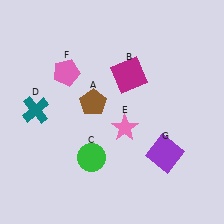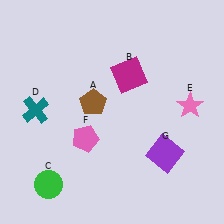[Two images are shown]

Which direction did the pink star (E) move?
The pink star (E) moved right.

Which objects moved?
The objects that moved are: the green circle (C), the pink star (E), the pink pentagon (F).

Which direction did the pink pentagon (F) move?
The pink pentagon (F) moved down.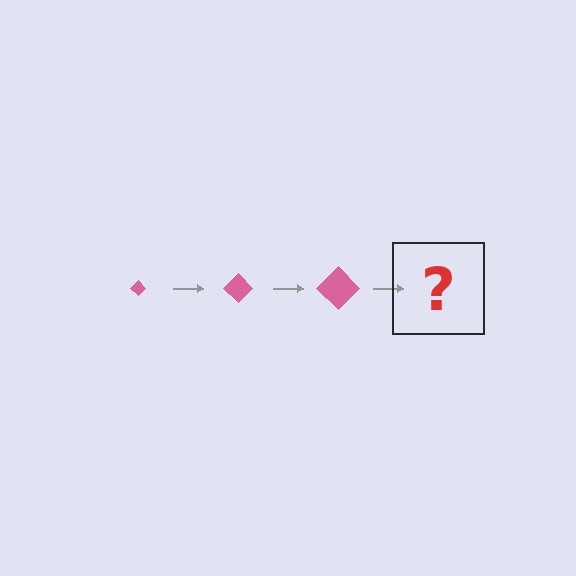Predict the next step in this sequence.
The next step is a pink diamond, larger than the previous one.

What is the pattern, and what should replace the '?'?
The pattern is that the diamond gets progressively larger each step. The '?' should be a pink diamond, larger than the previous one.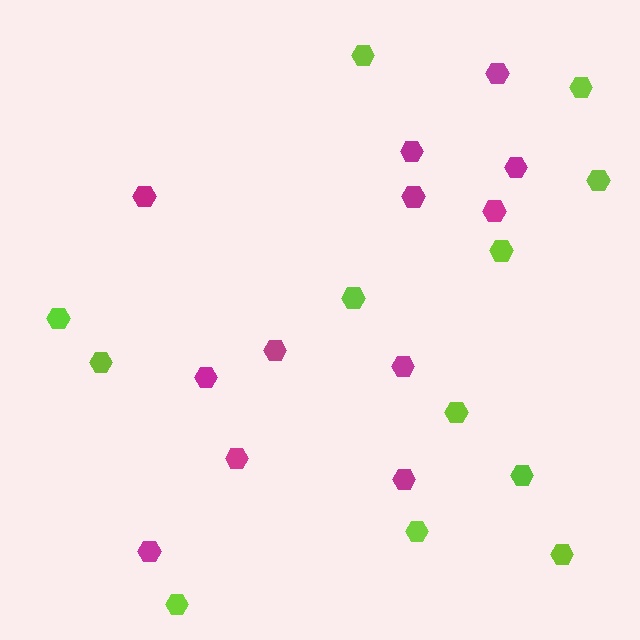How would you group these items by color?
There are 2 groups: one group of lime hexagons (12) and one group of magenta hexagons (12).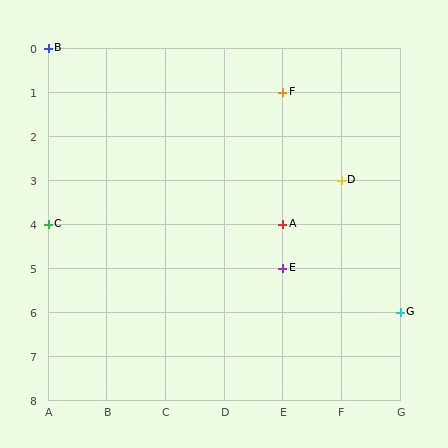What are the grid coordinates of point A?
Point A is at grid coordinates (E, 4).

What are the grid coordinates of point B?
Point B is at grid coordinates (A, 0).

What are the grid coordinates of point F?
Point F is at grid coordinates (E, 1).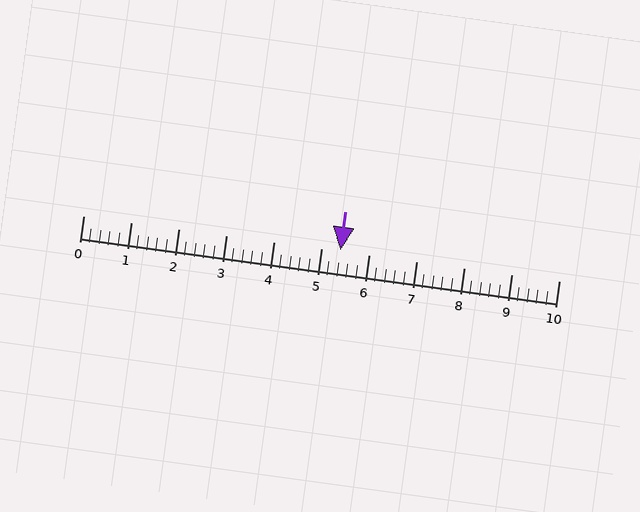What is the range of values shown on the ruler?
The ruler shows values from 0 to 10.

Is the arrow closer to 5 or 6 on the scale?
The arrow is closer to 5.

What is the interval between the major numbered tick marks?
The major tick marks are spaced 1 units apart.